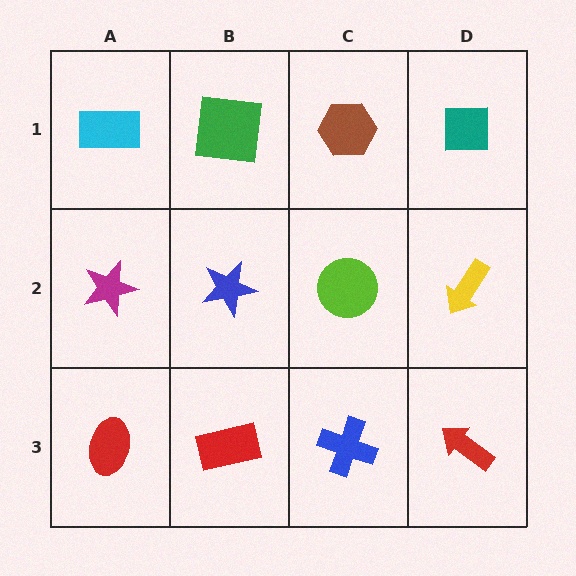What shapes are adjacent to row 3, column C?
A lime circle (row 2, column C), a red rectangle (row 3, column B), a red arrow (row 3, column D).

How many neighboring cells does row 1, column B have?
3.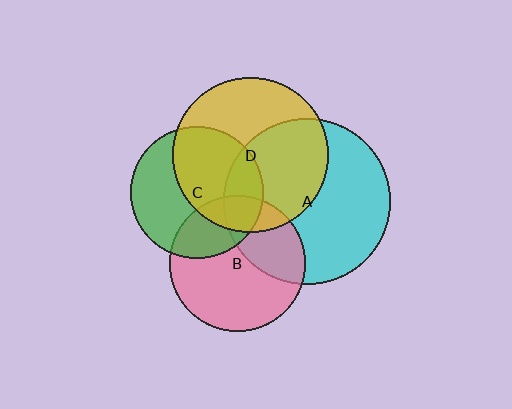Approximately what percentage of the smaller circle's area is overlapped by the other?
Approximately 30%.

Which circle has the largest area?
Circle A (cyan).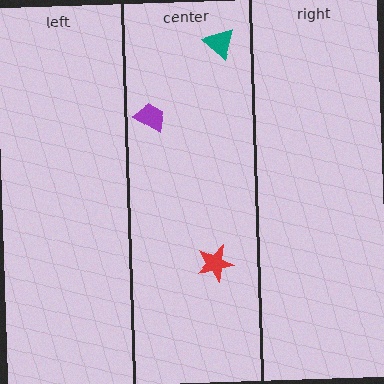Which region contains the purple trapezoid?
The center region.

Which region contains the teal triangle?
The center region.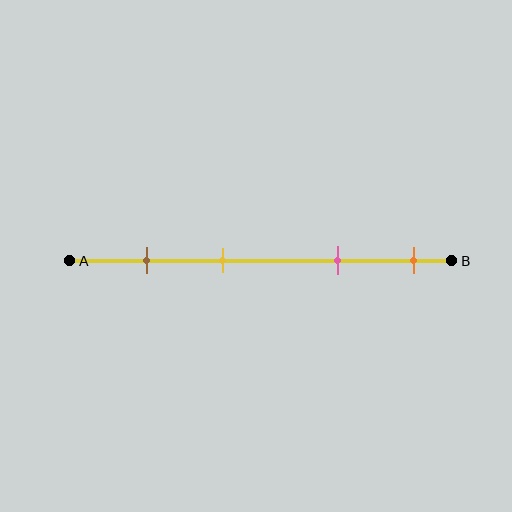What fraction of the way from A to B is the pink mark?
The pink mark is approximately 70% (0.7) of the way from A to B.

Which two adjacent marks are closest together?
The brown and yellow marks are the closest adjacent pair.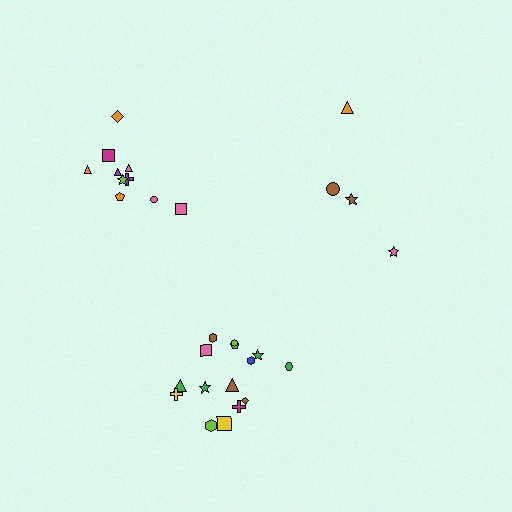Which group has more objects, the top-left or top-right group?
The top-left group.